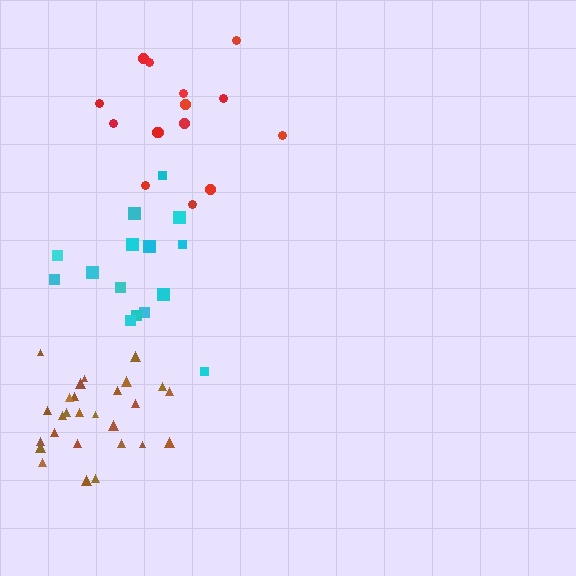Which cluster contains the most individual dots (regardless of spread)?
Brown (27).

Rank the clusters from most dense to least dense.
brown, red, cyan.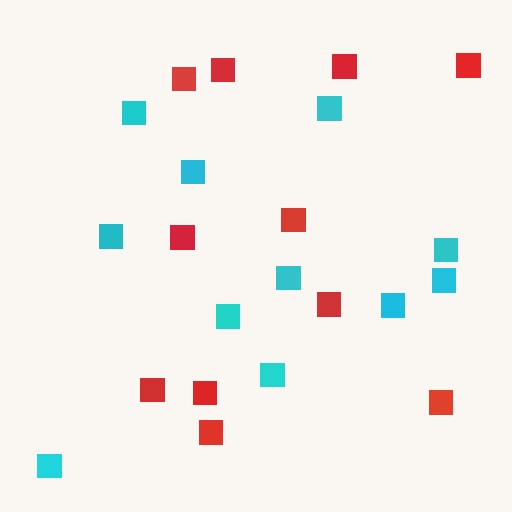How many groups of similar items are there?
There are 2 groups: one group of cyan squares (11) and one group of red squares (11).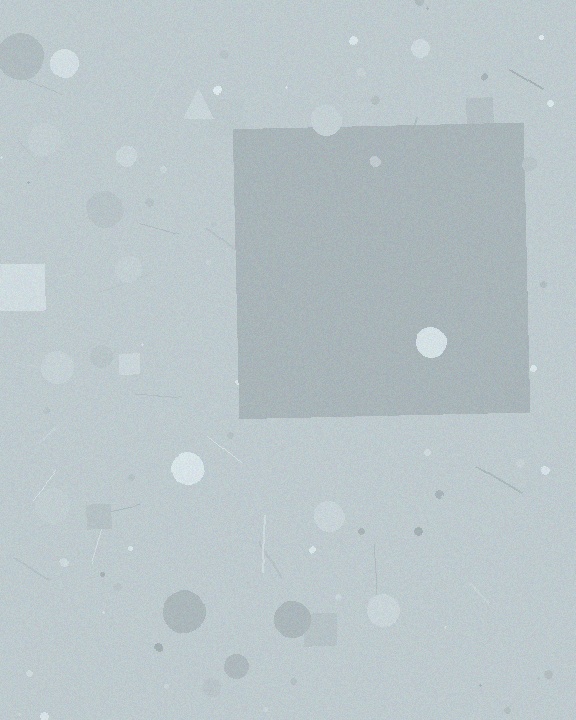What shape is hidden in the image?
A square is hidden in the image.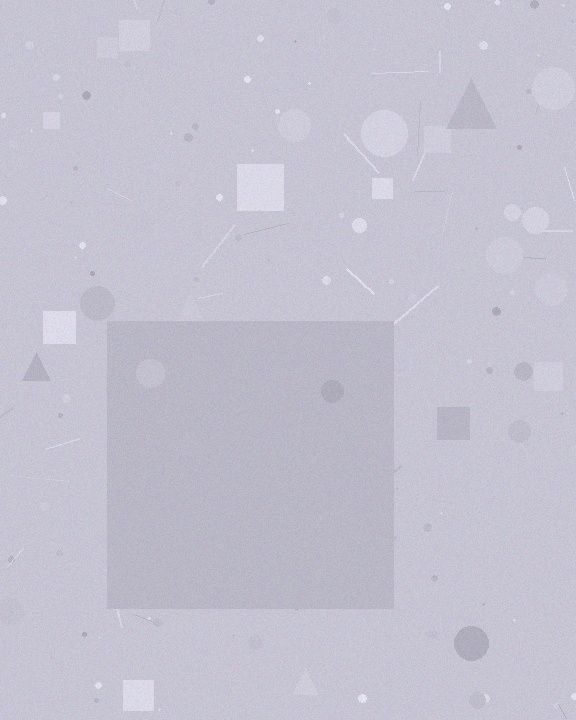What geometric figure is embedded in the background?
A square is embedded in the background.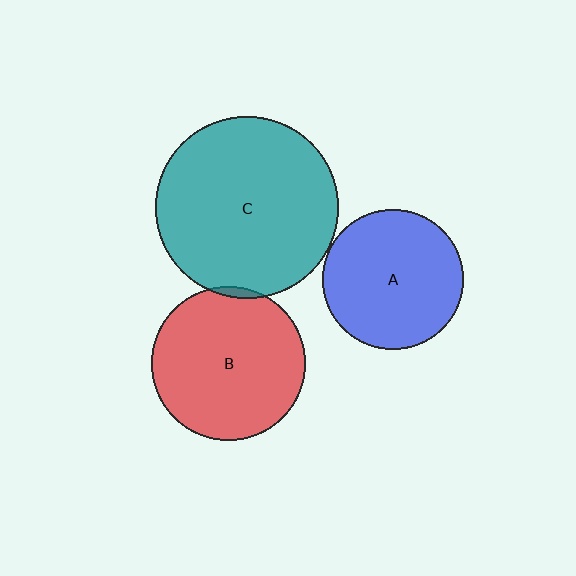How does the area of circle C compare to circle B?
Approximately 1.4 times.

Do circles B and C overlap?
Yes.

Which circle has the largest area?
Circle C (teal).